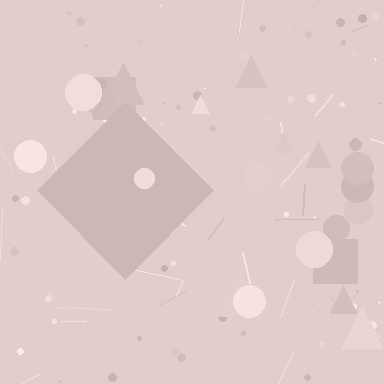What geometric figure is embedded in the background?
A diamond is embedded in the background.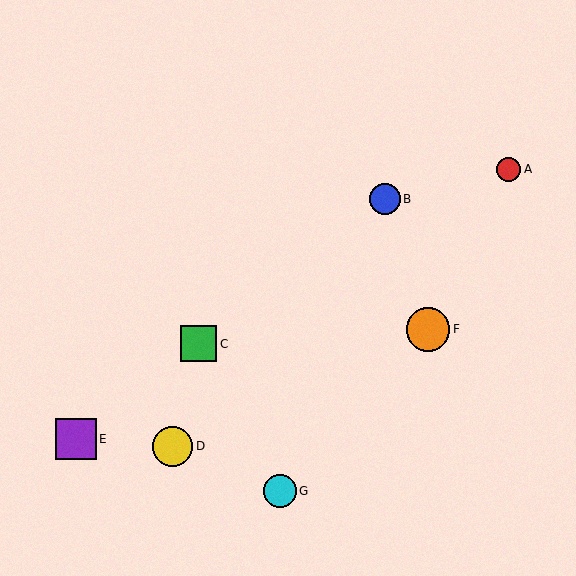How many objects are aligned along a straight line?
3 objects (B, C, E) are aligned along a straight line.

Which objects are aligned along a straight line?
Objects B, C, E are aligned along a straight line.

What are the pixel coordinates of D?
Object D is at (173, 446).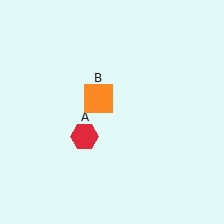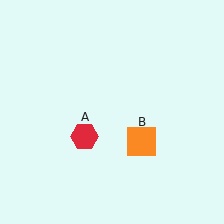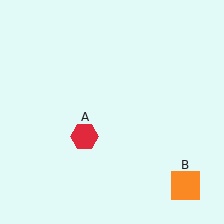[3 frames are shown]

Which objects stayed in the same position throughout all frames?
Red hexagon (object A) remained stationary.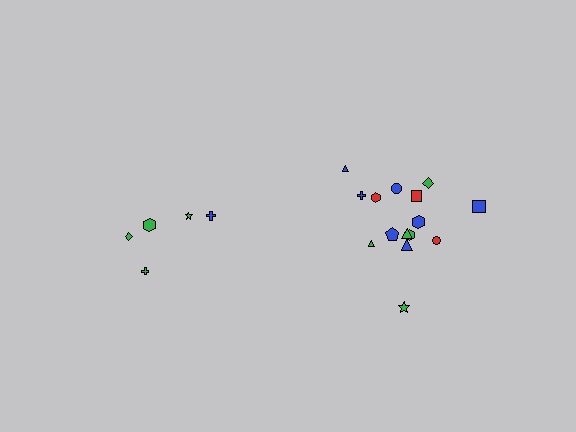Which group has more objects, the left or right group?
The right group.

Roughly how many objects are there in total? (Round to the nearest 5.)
Roughly 20 objects in total.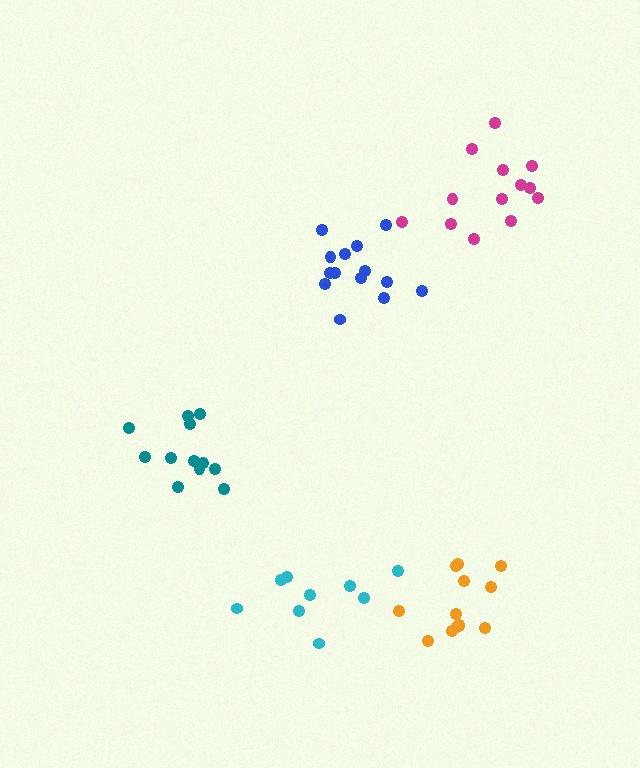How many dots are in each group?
Group 1: 13 dots, Group 2: 13 dots, Group 3: 12 dots, Group 4: 14 dots, Group 5: 9 dots (61 total).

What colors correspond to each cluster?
The clusters are colored: orange, magenta, teal, blue, cyan.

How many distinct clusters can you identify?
There are 5 distinct clusters.